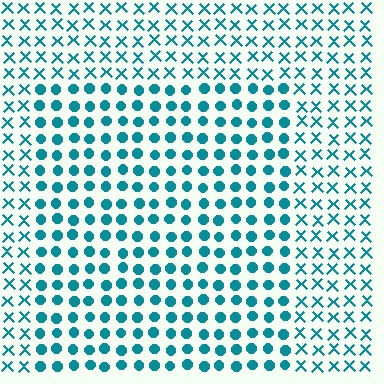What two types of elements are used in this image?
The image uses circles inside the rectangle region and X marks outside it.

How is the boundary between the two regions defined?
The boundary is defined by a change in element shape: circles inside vs. X marks outside. All elements share the same color and spacing.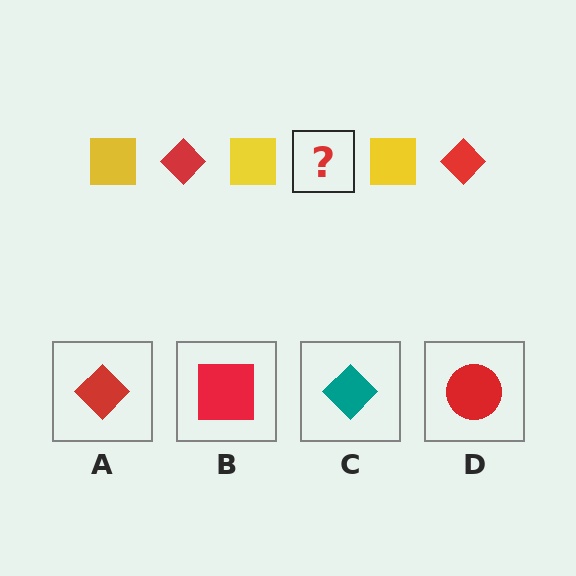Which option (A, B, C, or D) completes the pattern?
A.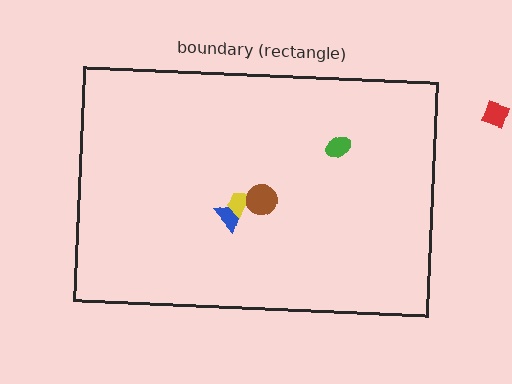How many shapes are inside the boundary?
4 inside, 1 outside.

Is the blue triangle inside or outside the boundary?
Inside.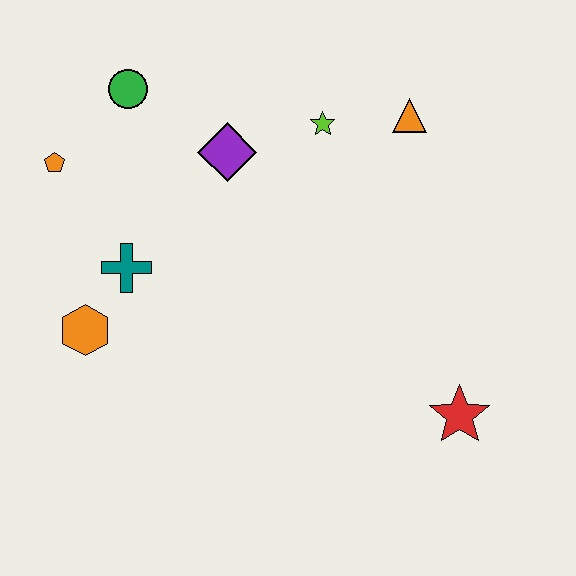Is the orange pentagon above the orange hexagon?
Yes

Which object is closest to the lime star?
The orange triangle is closest to the lime star.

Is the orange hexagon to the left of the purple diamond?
Yes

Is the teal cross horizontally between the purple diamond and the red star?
No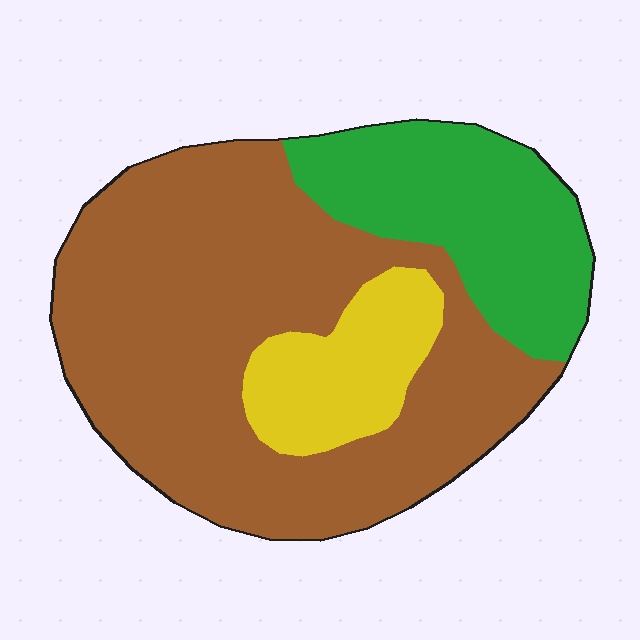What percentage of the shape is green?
Green takes up about one quarter (1/4) of the shape.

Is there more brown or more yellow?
Brown.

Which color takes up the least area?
Yellow, at roughly 15%.